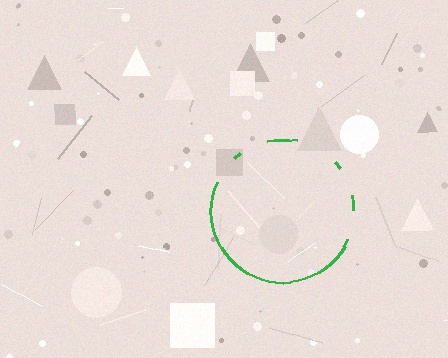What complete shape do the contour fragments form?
The contour fragments form a circle.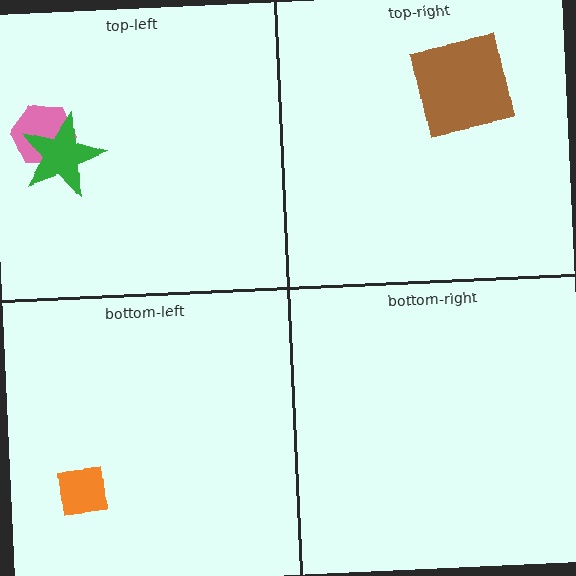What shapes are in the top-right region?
The brown square.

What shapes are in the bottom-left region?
The orange square.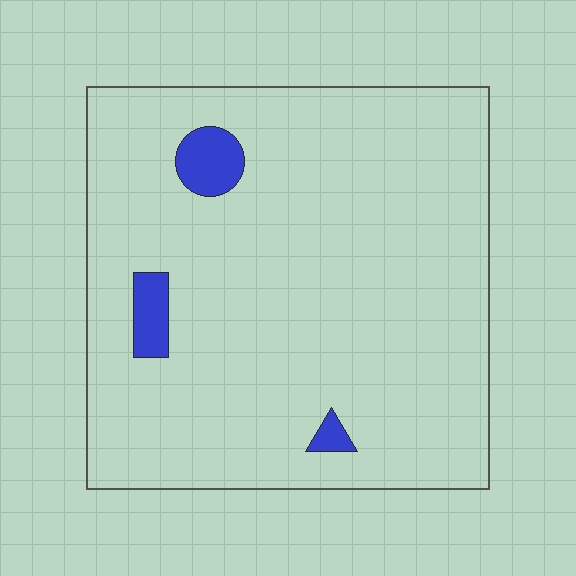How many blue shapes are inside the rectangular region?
3.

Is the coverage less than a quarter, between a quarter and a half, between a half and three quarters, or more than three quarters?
Less than a quarter.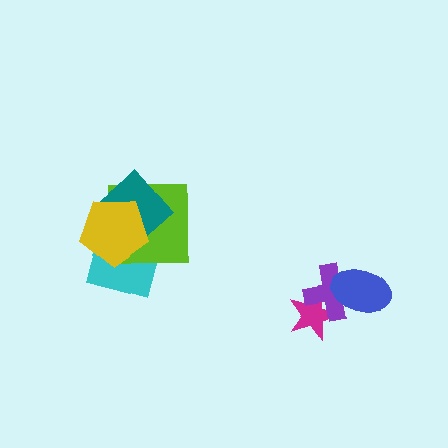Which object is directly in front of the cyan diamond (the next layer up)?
The lime square is directly in front of the cyan diamond.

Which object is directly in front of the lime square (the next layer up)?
The teal diamond is directly in front of the lime square.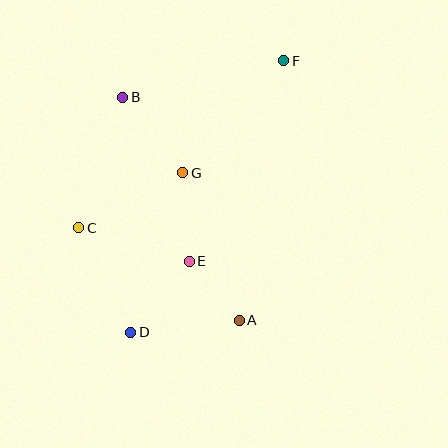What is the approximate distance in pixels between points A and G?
The distance between A and G is approximately 158 pixels.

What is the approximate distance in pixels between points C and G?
The distance between C and G is approximately 118 pixels.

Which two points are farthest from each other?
Points D and F are farthest from each other.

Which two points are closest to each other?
Points A and E are closest to each other.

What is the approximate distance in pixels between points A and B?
The distance between A and B is approximately 251 pixels.